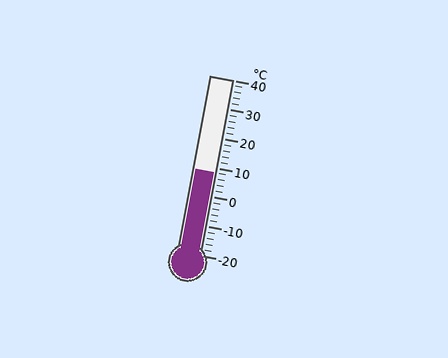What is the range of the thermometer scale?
The thermometer scale ranges from -20°C to 40°C.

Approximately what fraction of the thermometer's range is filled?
The thermometer is filled to approximately 45% of its range.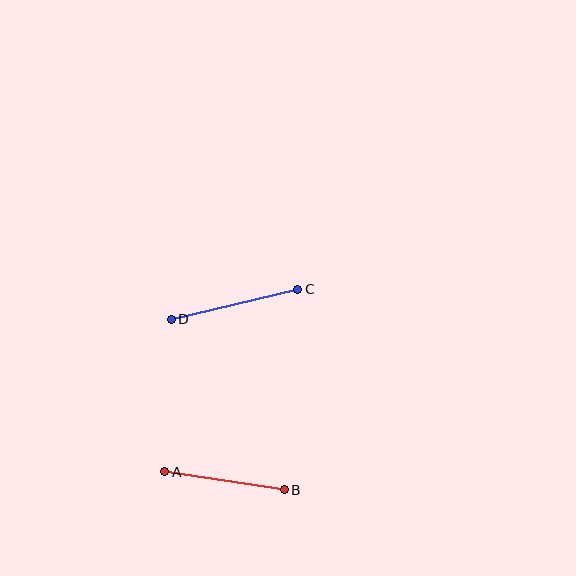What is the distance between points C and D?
The distance is approximately 130 pixels.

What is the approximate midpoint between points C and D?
The midpoint is at approximately (234, 304) pixels.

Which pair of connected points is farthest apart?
Points C and D are farthest apart.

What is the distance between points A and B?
The distance is approximately 121 pixels.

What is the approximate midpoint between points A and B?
The midpoint is at approximately (225, 481) pixels.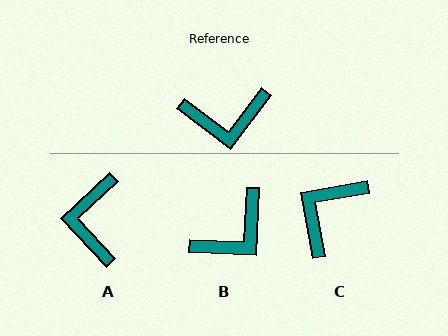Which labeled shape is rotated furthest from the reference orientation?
C, about 133 degrees away.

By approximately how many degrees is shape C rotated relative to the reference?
Approximately 133 degrees clockwise.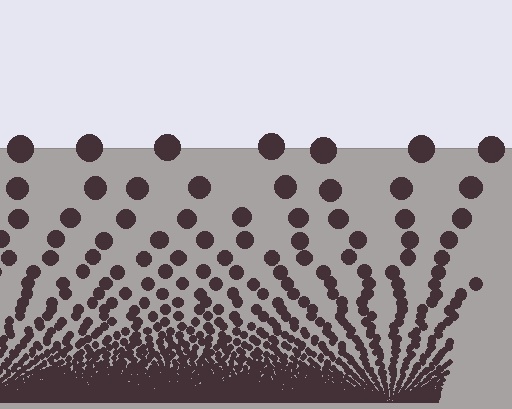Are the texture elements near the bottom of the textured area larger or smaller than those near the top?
Smaller. The gradient is inverted — elements near the bottom are smaller and denser.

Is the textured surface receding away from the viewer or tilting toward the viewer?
The surface appears to tilt toward the viewer. Texture elements get larger and sparser toward the top.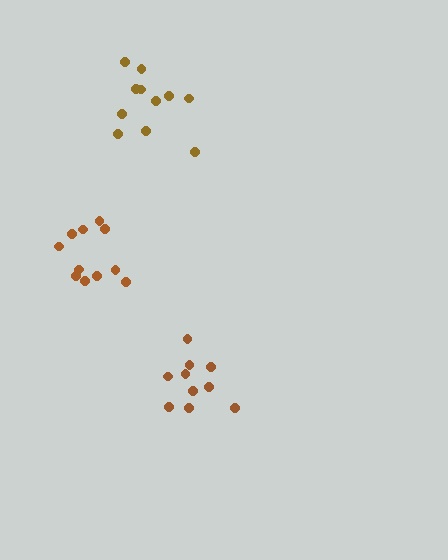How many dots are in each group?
Group 1: 11 dots, Group 2: 11 dots, Group 3: 10 dots (32 total).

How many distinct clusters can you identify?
There are 3 distinct clusters.